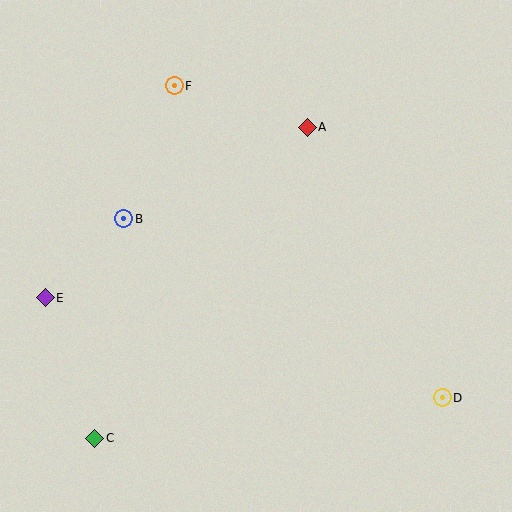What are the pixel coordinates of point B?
Point B is at (124, 219).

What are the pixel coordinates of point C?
Point C is at (95, 438).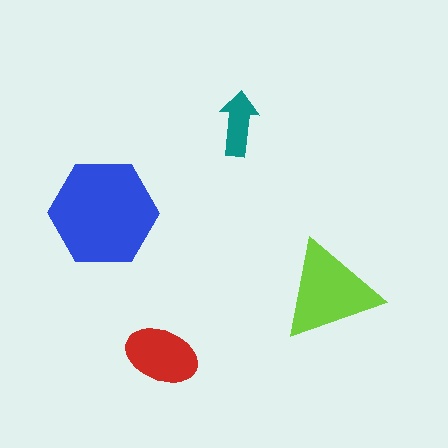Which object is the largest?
The blue hexagon.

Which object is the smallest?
The teal arrow.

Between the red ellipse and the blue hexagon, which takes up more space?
The blue hexagon.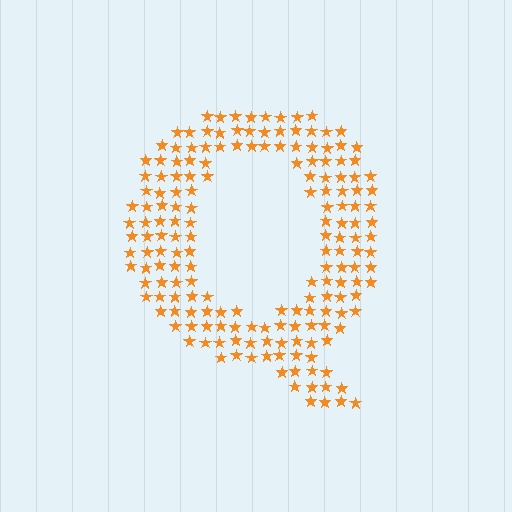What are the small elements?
The small elements are stars.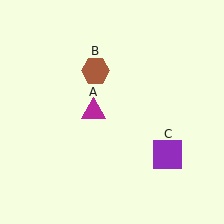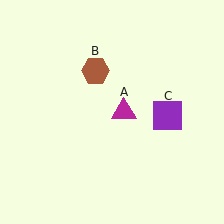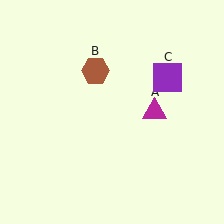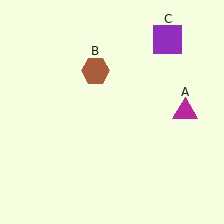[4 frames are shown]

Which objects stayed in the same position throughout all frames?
Brown hexagon (object B) remained stationary.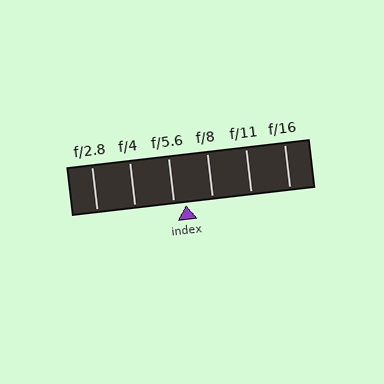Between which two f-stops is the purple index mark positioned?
The index mark is between f/5.6 and f/8.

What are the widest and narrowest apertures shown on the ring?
The widest aperture shown is f/2.8 and the narrowest is f/16.